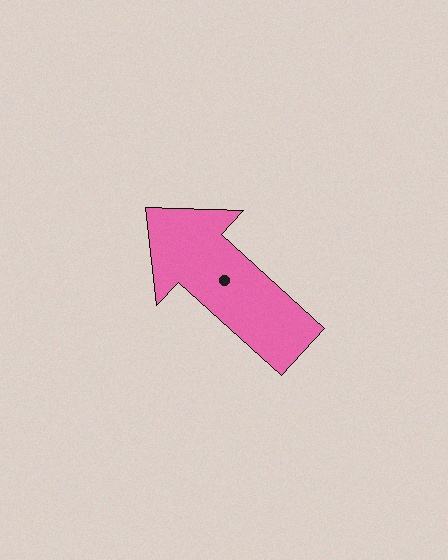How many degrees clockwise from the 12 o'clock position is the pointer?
Approximately 312 degrees.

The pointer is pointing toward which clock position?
Roughly 10 o'clock.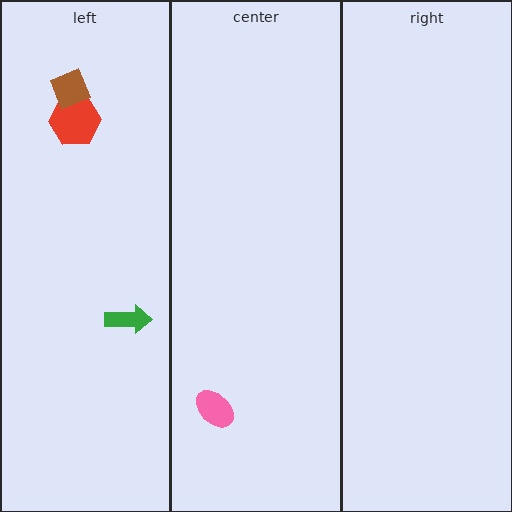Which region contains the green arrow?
The left region.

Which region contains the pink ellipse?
The center region.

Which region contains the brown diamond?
The left region.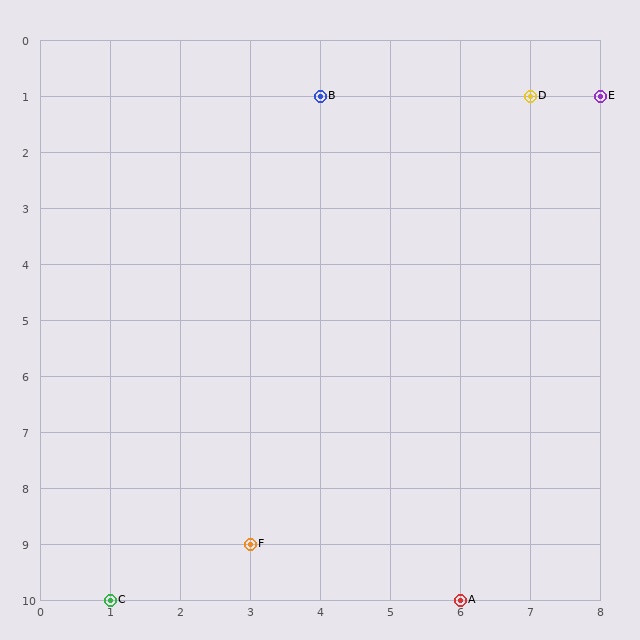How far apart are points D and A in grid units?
Points D and A are 1 column and 9 rows apart (about 9.1 grid units diagonally).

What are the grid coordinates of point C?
Point C is at grid coordinates (1, 10).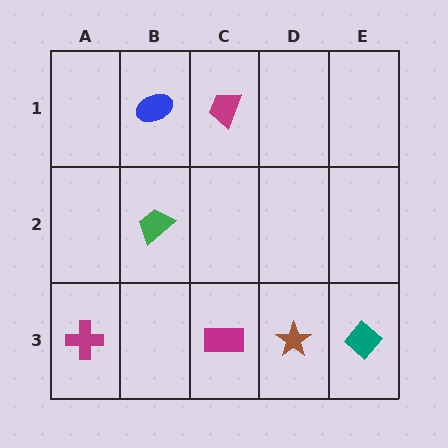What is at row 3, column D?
A brown star.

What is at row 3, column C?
A magenta rectangle.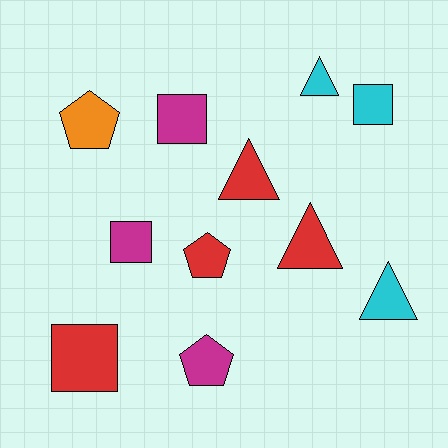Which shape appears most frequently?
Triangle, with 4 objects.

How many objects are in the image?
There are 11 objects.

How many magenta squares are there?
There are 2 magenta squares.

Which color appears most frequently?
Red, with 4 objects.